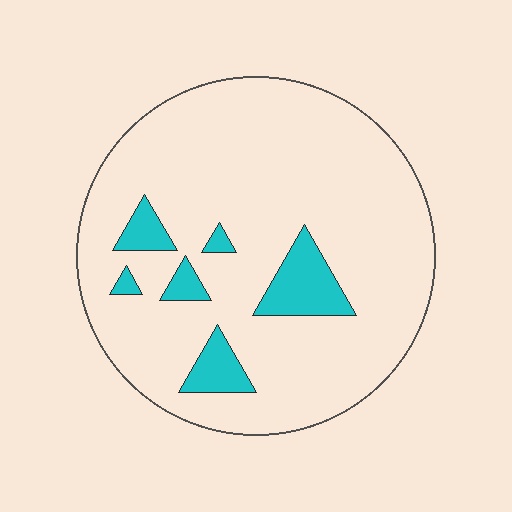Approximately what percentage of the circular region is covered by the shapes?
Approximately 10%.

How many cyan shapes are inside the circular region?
6.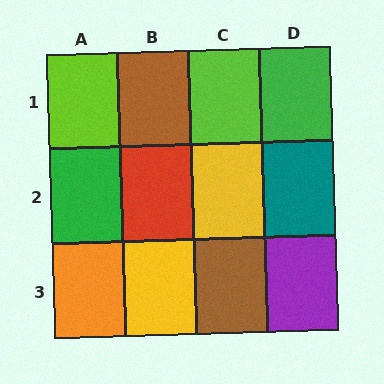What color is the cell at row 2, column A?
Green.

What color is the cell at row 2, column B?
Red.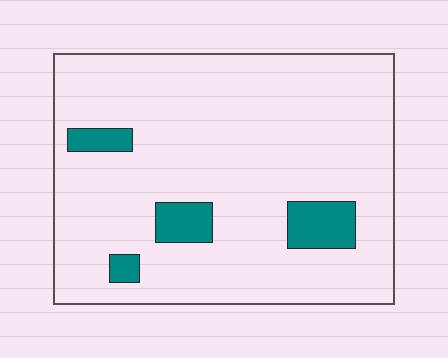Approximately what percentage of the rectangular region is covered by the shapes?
Approximately 10%.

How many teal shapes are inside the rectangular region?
4.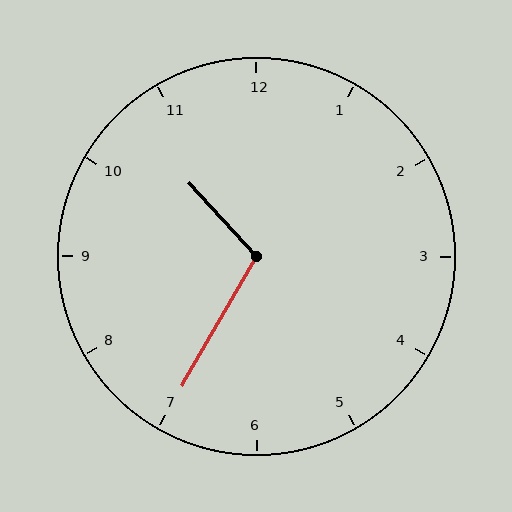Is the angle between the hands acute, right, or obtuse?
It is obtuse.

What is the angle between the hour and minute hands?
Approximately 108 degrees.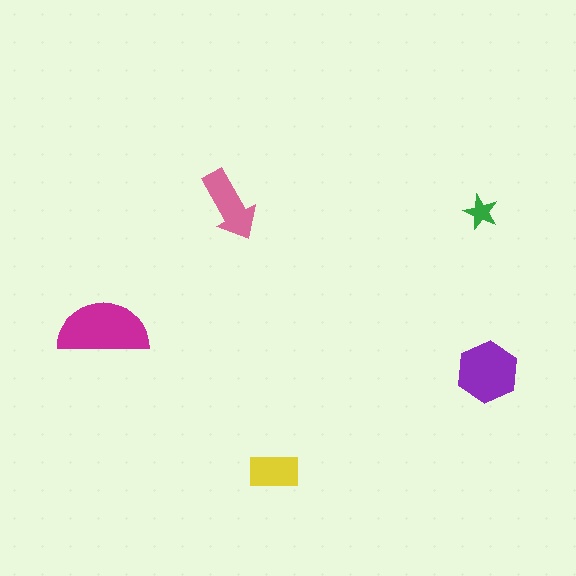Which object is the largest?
The magenta semicircle.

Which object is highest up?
The pink arrow is topmost.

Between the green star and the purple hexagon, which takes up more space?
The purple hexagon.